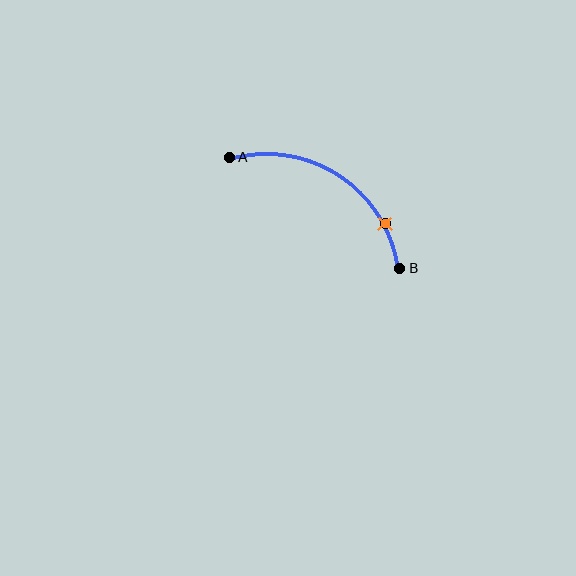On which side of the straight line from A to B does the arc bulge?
The arc bulges above the straight line connecting A and B.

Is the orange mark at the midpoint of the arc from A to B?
No. The orange mark lies on the arc but is closer to endpoint B. The arc midpoint would be at the point on the curve equidistant along the arc from both A and B.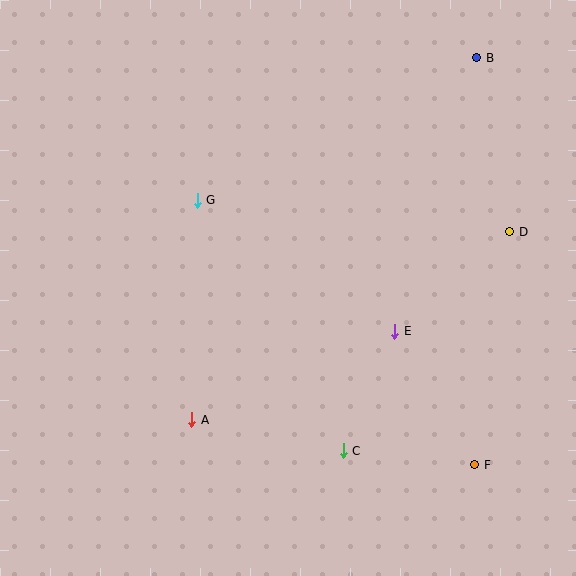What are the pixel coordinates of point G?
Point G is at (197, 200).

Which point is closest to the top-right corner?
Point B is closest to the top-right corner.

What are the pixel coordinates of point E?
Point E is at (395, 331).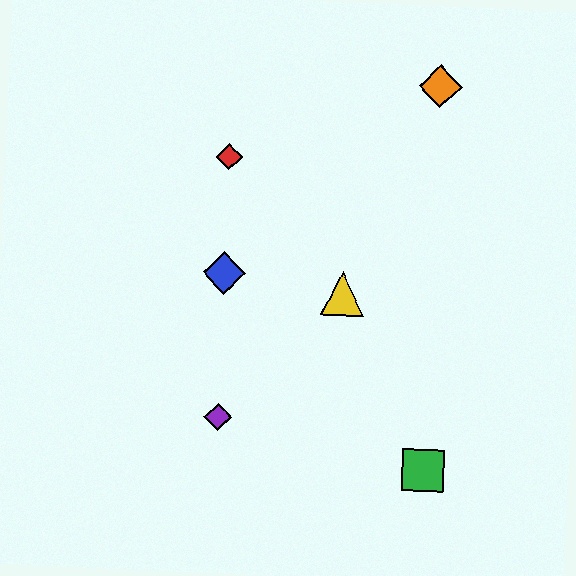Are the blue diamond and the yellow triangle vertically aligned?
No, the blue diamond is at x≈224 and the yellow triangle is at x≈343.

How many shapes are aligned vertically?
3 shapes (the red diamond, the blue diamond, the purple diamond) are aligned vertically.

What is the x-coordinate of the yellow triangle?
The yellow triangle is at x≈343.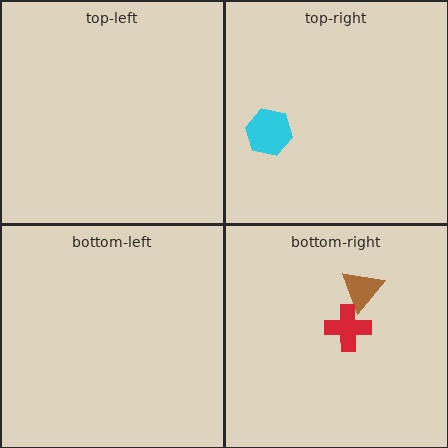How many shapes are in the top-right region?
1.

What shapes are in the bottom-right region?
The brown triangle, the red cross.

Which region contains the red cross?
The bottom-right region.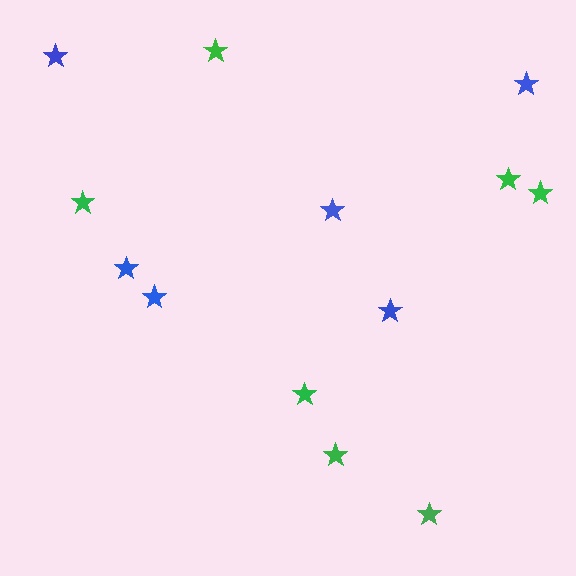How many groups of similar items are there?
There are 2 groups: one group of green stars (7) and one group of blue stars (6).